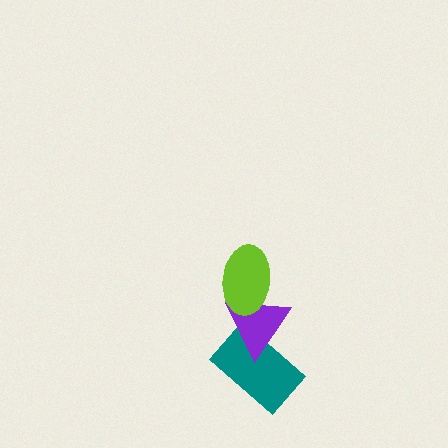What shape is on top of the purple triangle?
The lime ellipse is on top of the purple triangle.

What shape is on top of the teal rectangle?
The purple triangle is on top of the teal rectangle.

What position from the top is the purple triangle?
The purple triangle is 2nd from the top.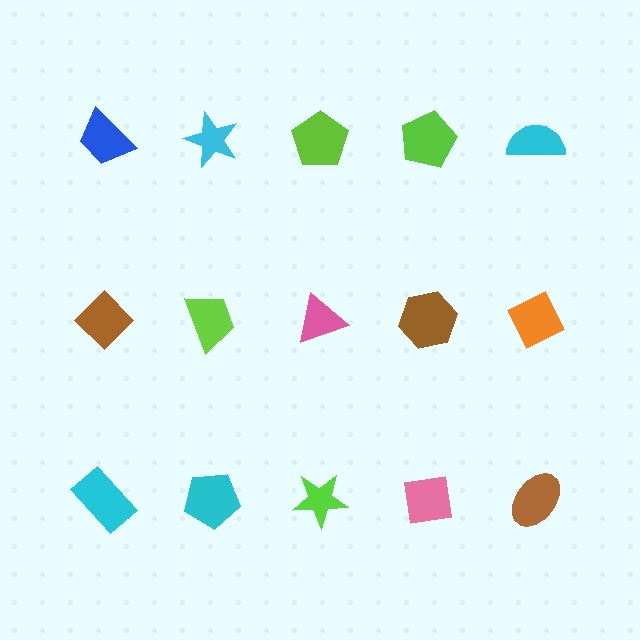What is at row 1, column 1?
A blue trapezoid.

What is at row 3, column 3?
A lime star.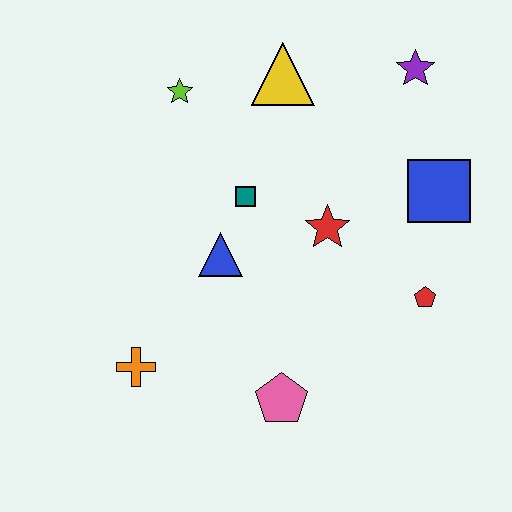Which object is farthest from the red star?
The orange cross is farthest from the red star.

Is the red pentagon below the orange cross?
No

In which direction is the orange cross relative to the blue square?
The orange cross is to the left of the blue square.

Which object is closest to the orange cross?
The blue triangle is closest to the orange cross.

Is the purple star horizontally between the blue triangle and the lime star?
No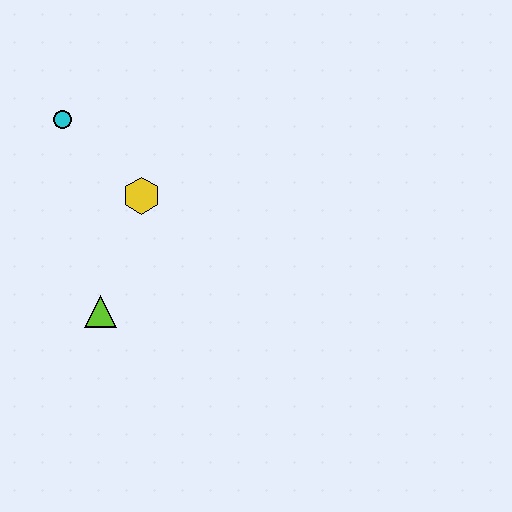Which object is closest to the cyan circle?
The yellow hexagon is closest to the cyan circle.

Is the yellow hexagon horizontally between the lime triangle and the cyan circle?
No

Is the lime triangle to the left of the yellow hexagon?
Yes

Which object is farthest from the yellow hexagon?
The lime triangle is farthest from the yellow hexagon.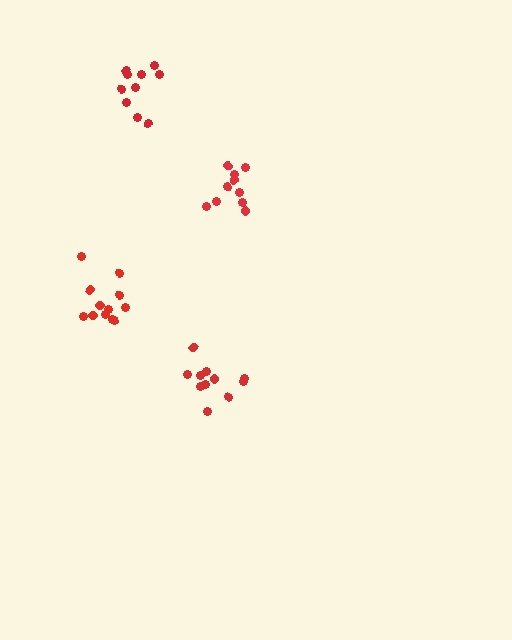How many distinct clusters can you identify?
There are 4 distinct clusters.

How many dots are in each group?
Group 1: 12 dots, Group 2: 11 dots, Group 3: 10 dots, Group 4: 10 dots (43 total).